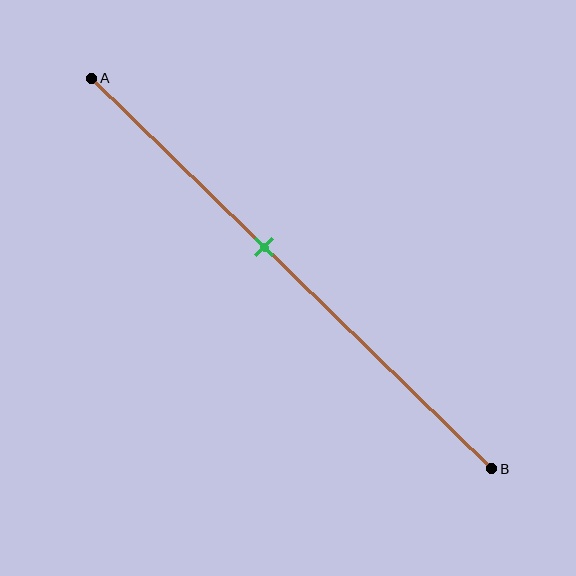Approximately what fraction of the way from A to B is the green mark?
The green mark is approximately 45% of the way from A to B.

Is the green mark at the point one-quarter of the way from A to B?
No, the mark is at about 45% from A, not at the 25% one-quarter point.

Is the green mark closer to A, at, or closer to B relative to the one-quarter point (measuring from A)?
The green mark is closer to point B than the one-quarter point of segment AB.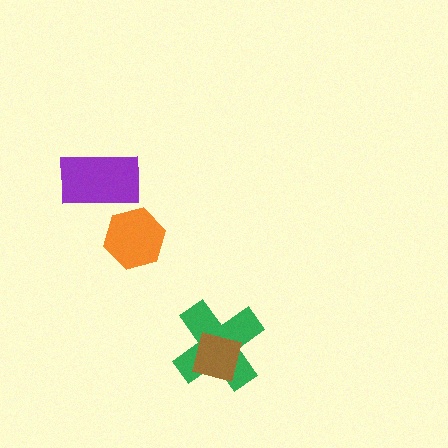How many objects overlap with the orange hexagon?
0 objects overlap with the orange hexagon.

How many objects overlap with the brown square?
1 object overlaps with the brown square.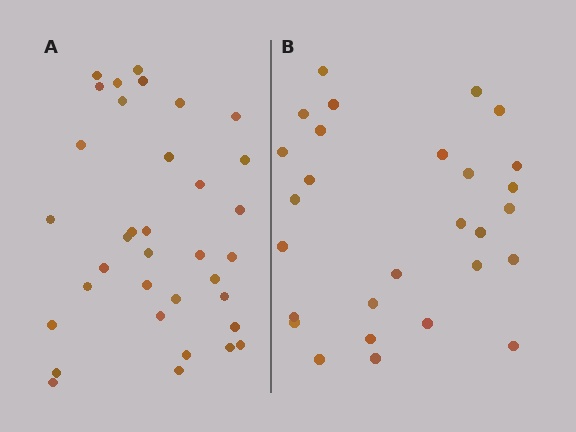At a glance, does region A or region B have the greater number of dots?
Region A (the left region) has more dots.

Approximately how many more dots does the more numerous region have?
Region A has roughly 8 or so more dots than region B.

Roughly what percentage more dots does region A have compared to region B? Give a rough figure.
About 25% more.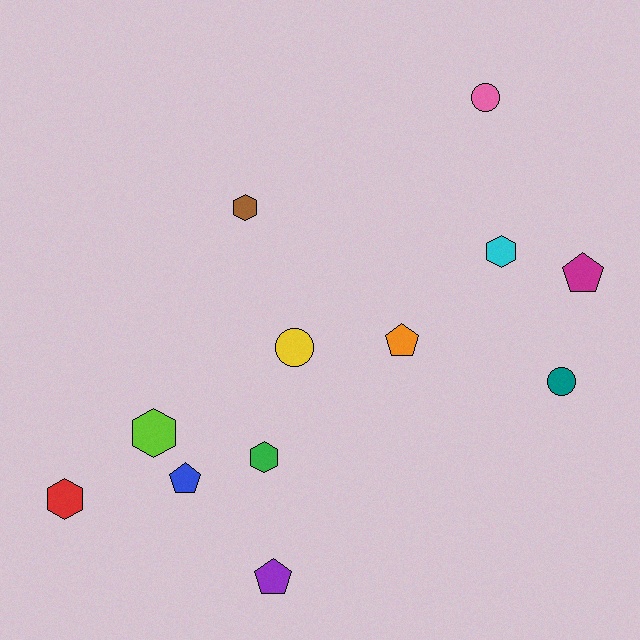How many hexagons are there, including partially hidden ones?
There are 5 hexagons.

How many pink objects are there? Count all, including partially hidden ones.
There is 1 pink object.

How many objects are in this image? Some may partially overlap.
There are 12 objects.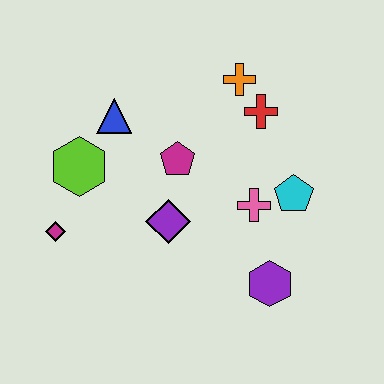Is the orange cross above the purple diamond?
Yes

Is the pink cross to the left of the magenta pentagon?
No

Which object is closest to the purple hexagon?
The pink cross is closest to the purple hexagon.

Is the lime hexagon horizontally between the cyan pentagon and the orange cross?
No